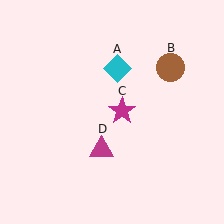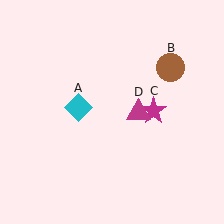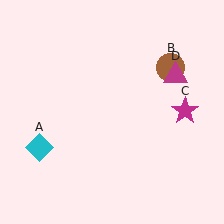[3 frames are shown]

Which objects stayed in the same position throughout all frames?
Brown circle (object B) remained stationary.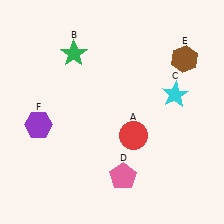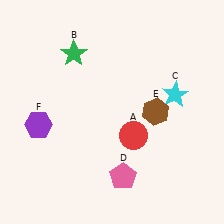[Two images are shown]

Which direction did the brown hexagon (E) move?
The brown hexagon (E) moved down.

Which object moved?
The brown hexagon (E) moved down.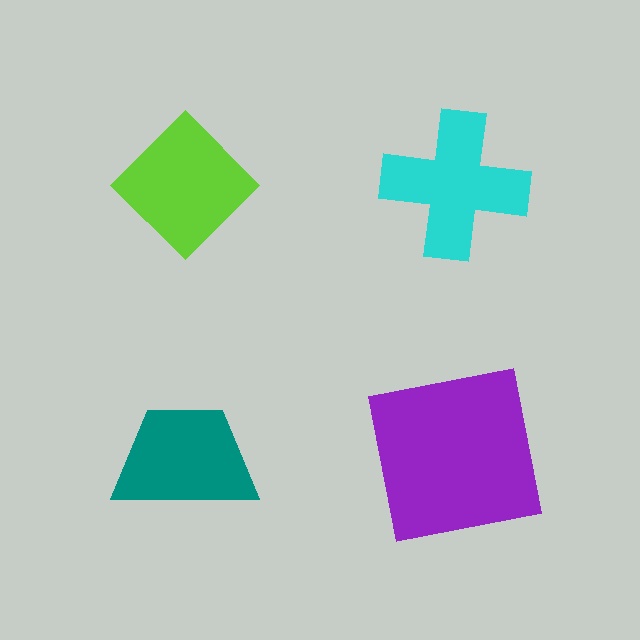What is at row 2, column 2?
A purple square.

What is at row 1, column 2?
A cyan cross.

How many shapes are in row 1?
2 shapes.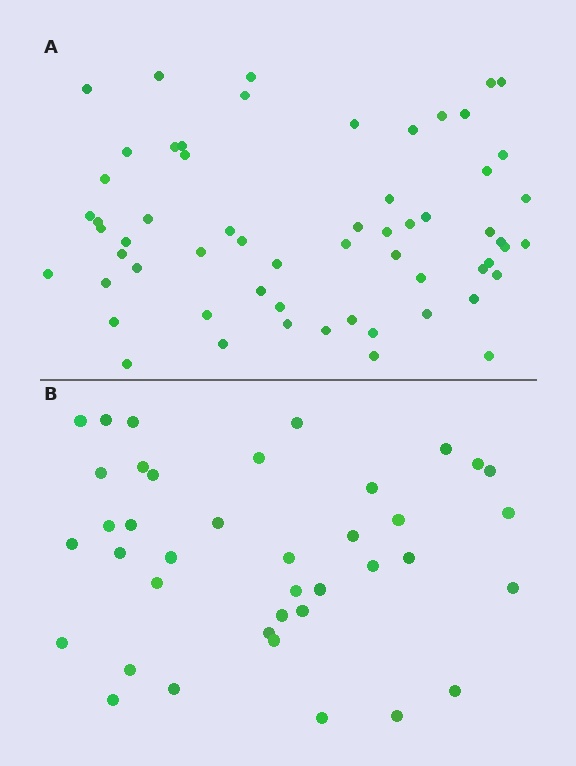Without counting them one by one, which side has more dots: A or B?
Region A (the top region) has more dots.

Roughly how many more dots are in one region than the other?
Region A has approximately 20 more dots than region B.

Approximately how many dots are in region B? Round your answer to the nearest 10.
About 40 dots. (The exact count is 39, which rounds to 40.)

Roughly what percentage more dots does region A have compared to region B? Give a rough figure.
About 55% more.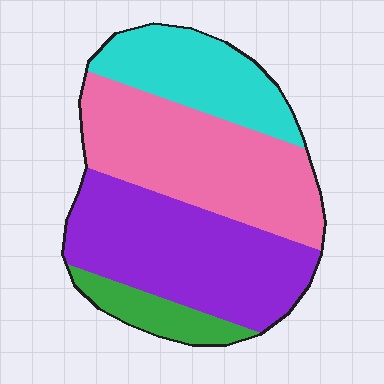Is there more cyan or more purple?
Purple.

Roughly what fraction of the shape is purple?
Purple takes up between a quarter and a half of the shape.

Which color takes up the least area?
Green, at roughly 10%.